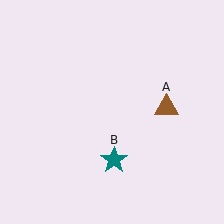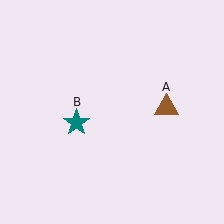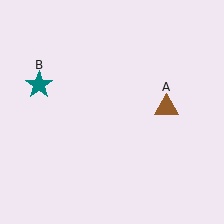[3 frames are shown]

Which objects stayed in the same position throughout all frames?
Brown triangle (object A) remained stationary.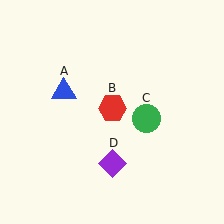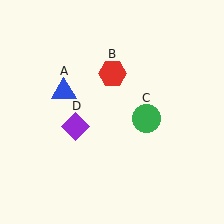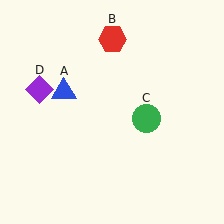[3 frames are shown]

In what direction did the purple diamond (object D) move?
The purple diamond (object D) moved up and to the left.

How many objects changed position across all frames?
2 objects changed position: red hexagon (object B), purple diamond (object D).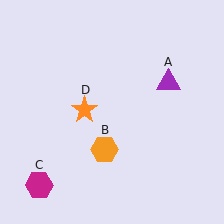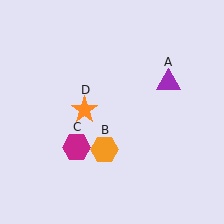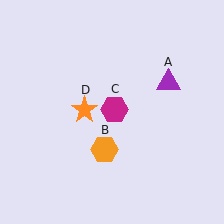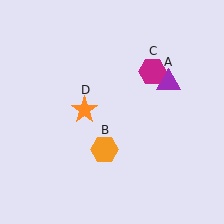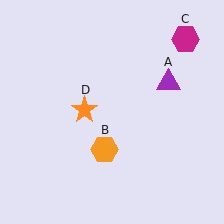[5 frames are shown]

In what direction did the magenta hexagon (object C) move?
The magenta hexagon (object C) moved up and to the right.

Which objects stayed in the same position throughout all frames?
Purple triangle (object A) and orange hexagon (object B) and orange star (object D) remained stationary.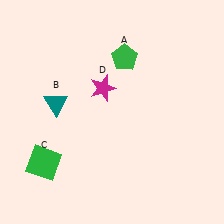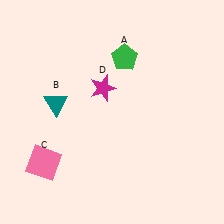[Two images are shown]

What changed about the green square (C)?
In Image 1, C is green. In Image 2, it changed to pink.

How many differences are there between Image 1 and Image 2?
There is 1 difference between the two images.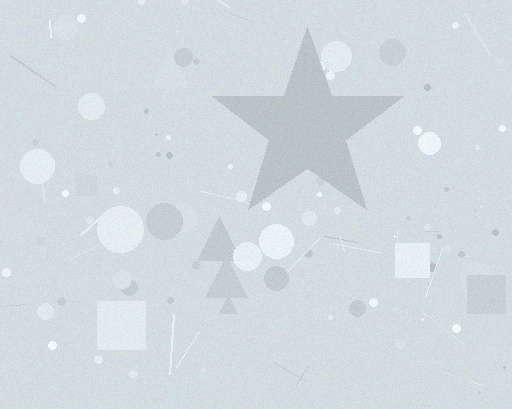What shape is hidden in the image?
A star is hidden in the image.